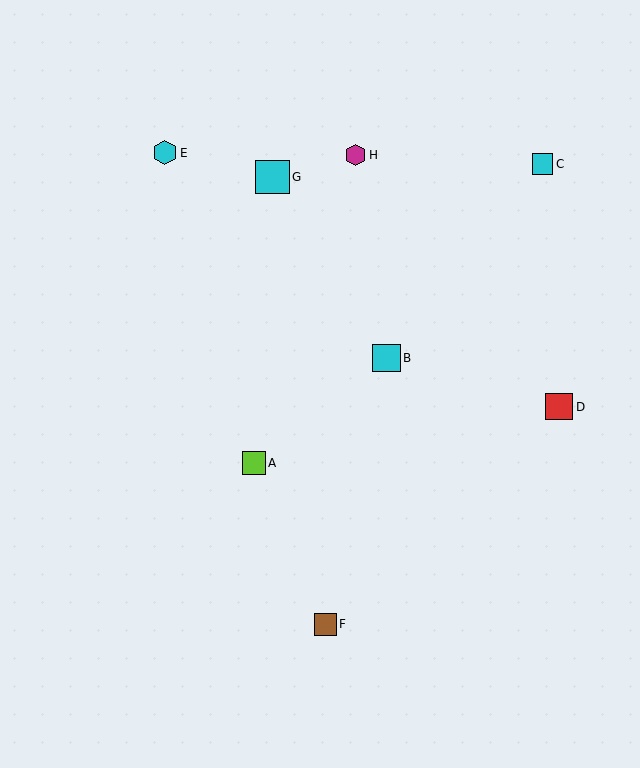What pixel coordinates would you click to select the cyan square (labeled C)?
Click at (542, 164) to select the cyan square C.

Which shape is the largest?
The cyan square (labeled G) is the largest.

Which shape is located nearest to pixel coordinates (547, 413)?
The red square (labeled D) at (559, 407) is nearest to that location.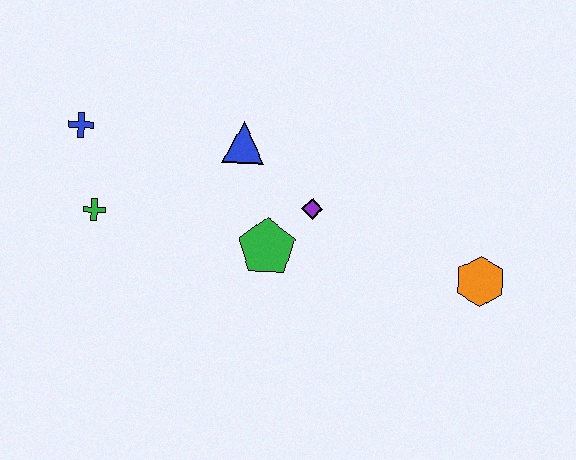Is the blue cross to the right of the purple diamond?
No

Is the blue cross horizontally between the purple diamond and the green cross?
No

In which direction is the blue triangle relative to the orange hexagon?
The blue triangle is to the left of the orange hexagon.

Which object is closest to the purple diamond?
The green pentagon is closest to the purple diamond.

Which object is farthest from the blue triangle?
The orange hexagon is farthest from the blue triangle.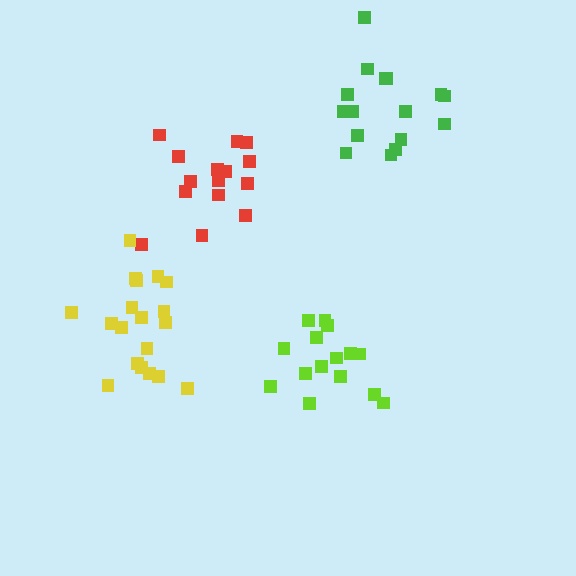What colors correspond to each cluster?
The clusters are colored: red, lime, green, yellow.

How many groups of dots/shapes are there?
There are 4 groups.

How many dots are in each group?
Group 1: 15 dots, Group 2: 15 dots, Group 3: 16 dots, Group 4: 20 dots (66 total).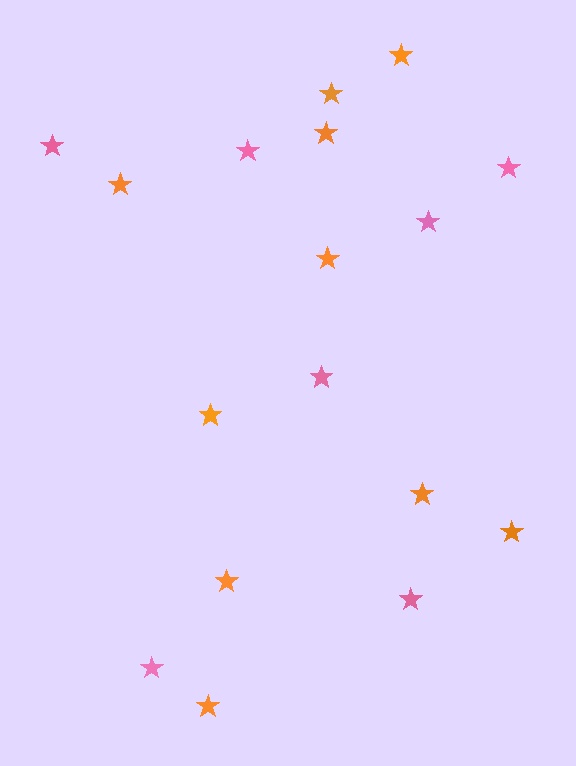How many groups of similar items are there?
There are 2 groups: one group of orange stars (10) and one group of pink stars (7).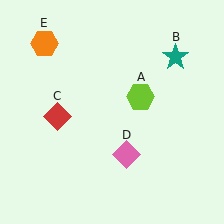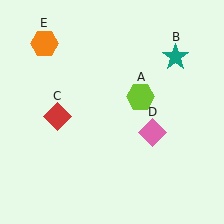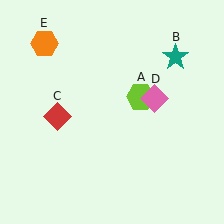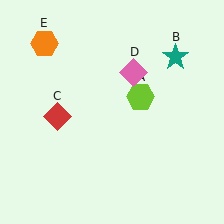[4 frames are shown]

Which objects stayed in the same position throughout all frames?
Lime hexagon (object A) and teal star (object B) and red diamond (object C) and orange hexagon (object E) remained stationary.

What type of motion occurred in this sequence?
The pink diamond (object D) rotated counterclockwise around the center of the scene.